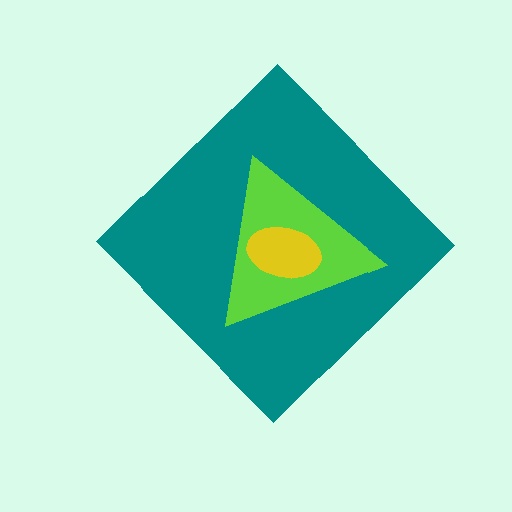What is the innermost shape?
The yellow ellipse.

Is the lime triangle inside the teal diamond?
Yes.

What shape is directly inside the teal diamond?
The lime triangle.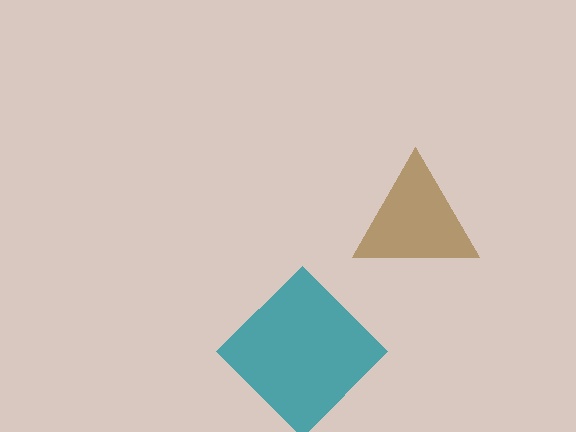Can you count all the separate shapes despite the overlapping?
Yes, there are 2 separate shapes.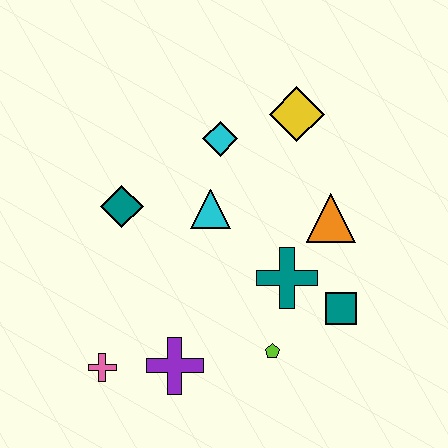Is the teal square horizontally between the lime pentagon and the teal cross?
No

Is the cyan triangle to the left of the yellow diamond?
Yes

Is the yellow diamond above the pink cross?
Yes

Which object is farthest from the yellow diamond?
The pink cross is farthest from the yellow diamond.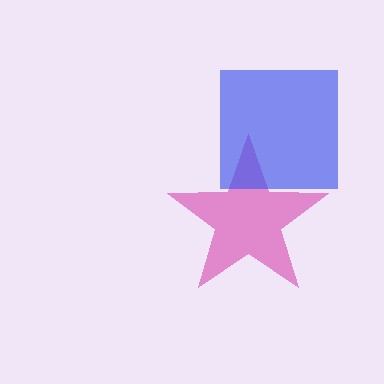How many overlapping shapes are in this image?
There are 2 overlapping shapes in the image.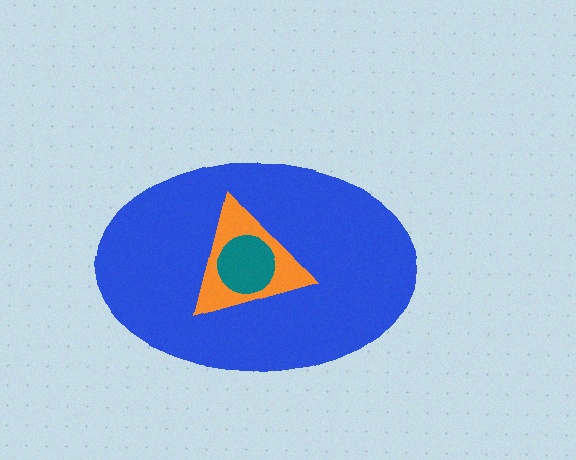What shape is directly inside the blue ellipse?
The orange triangle.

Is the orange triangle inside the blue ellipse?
Yes.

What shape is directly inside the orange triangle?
The teal circle.